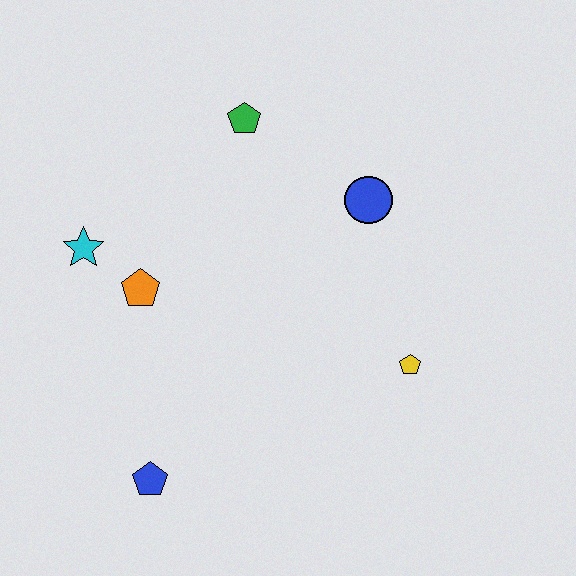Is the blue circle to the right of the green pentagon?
Yes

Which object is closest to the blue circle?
The green pentagon is closest to the blue circle.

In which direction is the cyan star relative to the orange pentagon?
The cyan star is to the left of the orange pentagon.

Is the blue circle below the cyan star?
No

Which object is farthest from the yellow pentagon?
The cyan star is farthest from the yellow pentagon.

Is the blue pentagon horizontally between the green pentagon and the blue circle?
No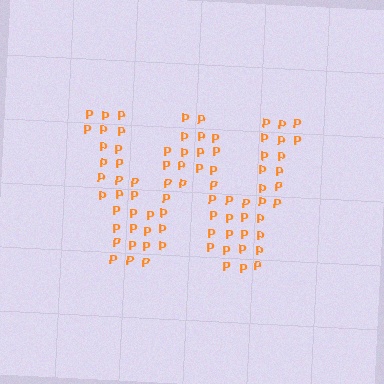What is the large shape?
The large shape is the letter W.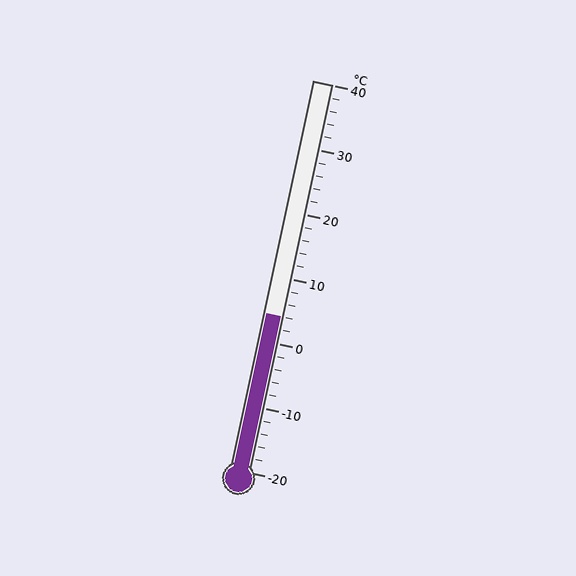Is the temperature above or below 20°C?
The temperature is below 20°C.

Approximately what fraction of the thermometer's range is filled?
The thermometer is filled to approximately 40% of its range.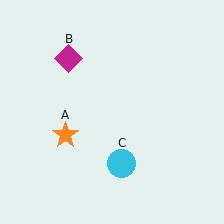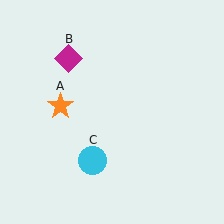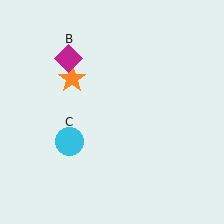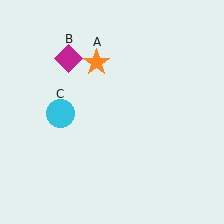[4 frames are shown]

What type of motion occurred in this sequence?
The orange star (object A), cyan circle (object C) rotated clockwise around the center of the scene.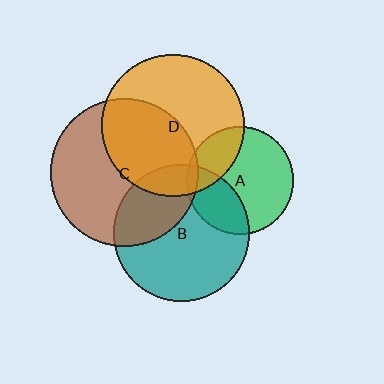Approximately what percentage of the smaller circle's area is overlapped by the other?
Approximately 35%.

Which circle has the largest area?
Circle C (brown).